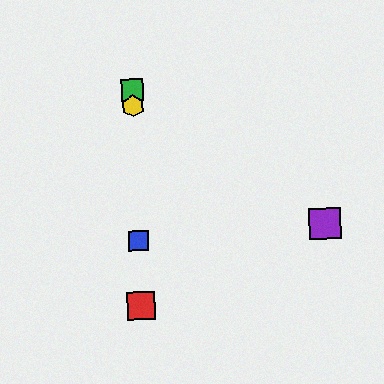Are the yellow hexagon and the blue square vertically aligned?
Yes, both are at x≈133.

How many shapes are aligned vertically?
4 shapes (the red square, the blue square, the green square, the yellow hexagon) are aligned vertically.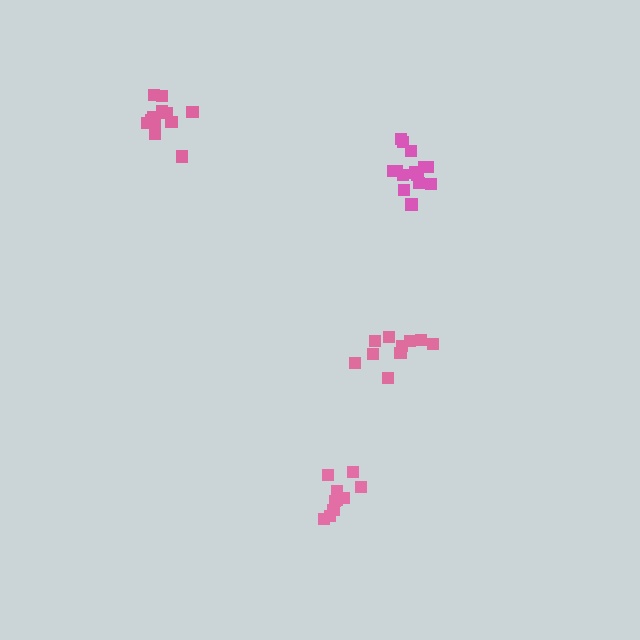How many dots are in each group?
Group 1: 10 dots, Group 2: 14 dots, Group 3: 10 dots, Group 4: 12 dots (46 total).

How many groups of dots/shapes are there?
There are 4 groups.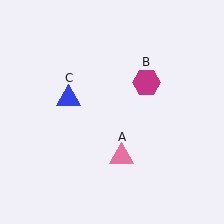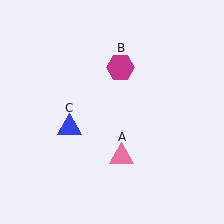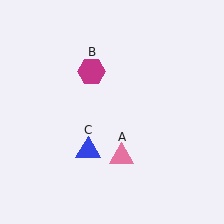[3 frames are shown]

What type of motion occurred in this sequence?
The magenta hexagon (object B), blue triangle (object C) rotated counterclockwise around the center of the scene.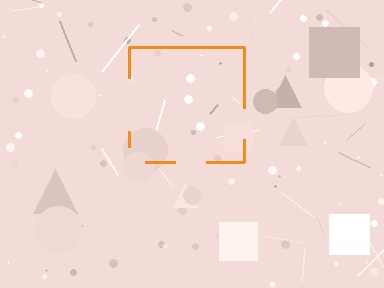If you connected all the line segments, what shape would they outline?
They would outline a square.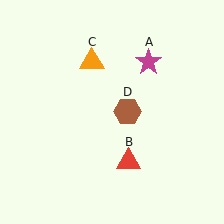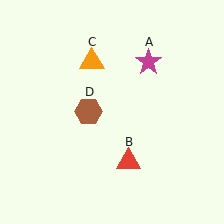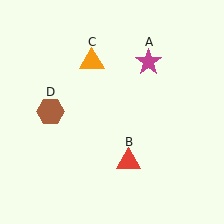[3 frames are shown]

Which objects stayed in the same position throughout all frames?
Magenta star (object A) and red triangle (object B) and orange triangle (object C) remained stationary.